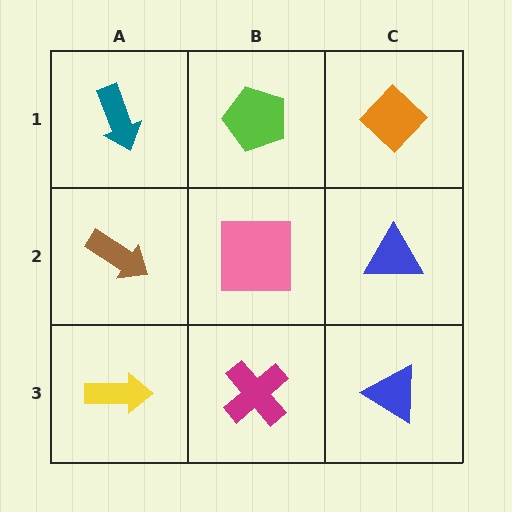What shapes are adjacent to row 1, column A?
A brown arrow (row 2, column A), a lime pentagon (row 1, column B).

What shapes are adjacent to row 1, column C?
A blue triangle (row 2, column C), a lime pentagon (row 1, column B).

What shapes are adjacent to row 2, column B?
A lime pentagon (row 1, column B), a magenta cross (row 3, column B), a brown arrow (row 2, column A), a blue triangle (row 2, column C).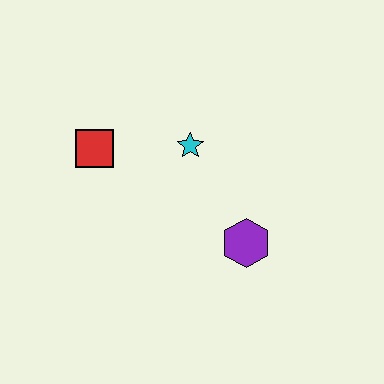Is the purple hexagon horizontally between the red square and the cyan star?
No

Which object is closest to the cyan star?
The red square is closest to the cyan star.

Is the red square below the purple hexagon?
No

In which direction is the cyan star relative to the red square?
The cyan star is to the right of the red square.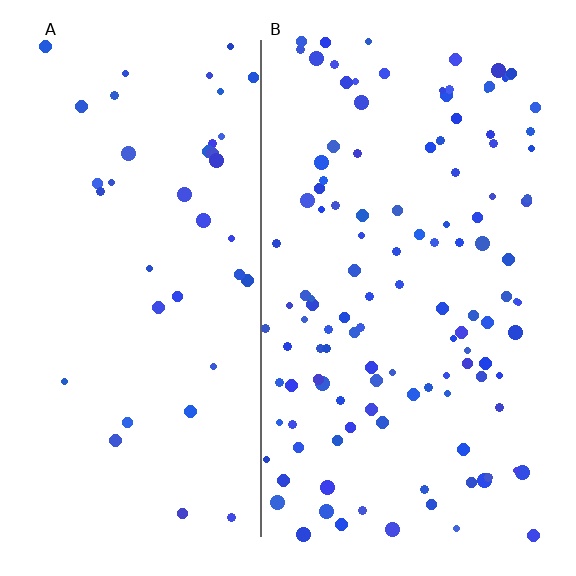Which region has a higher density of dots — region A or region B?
B (the right).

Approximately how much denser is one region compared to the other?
Approximately 3.0× — region B over region A.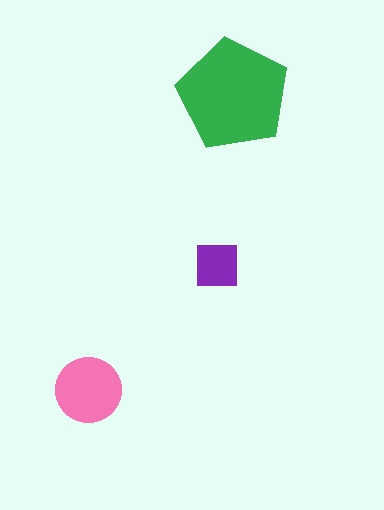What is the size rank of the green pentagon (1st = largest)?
1st.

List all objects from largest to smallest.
The green pentagon, the pink circle, the purple square.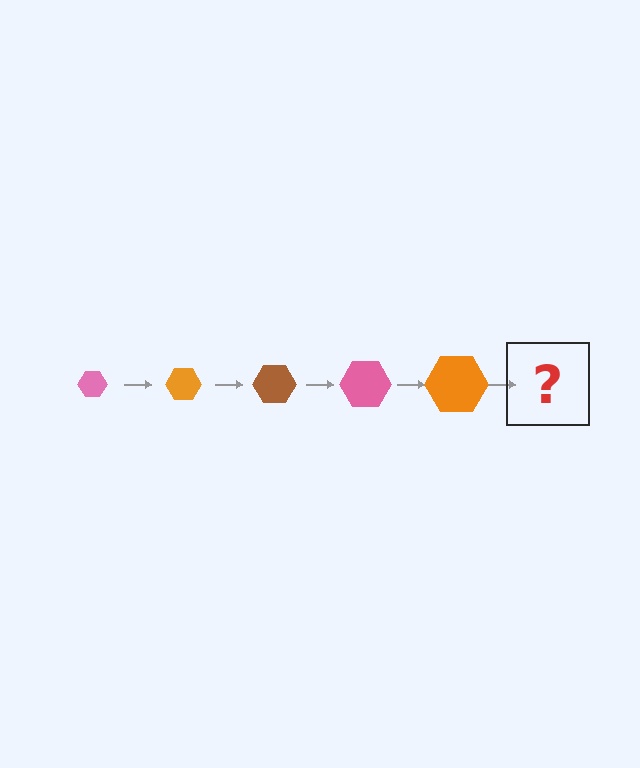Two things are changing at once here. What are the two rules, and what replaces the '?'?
The two rules are that the hexagon grows larger each step and the color cycles through pink, orange, and brown. The '?' should be a brown hexagon, larger than the previous one.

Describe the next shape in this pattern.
It should be a brown hexagon, larger than the previous one.